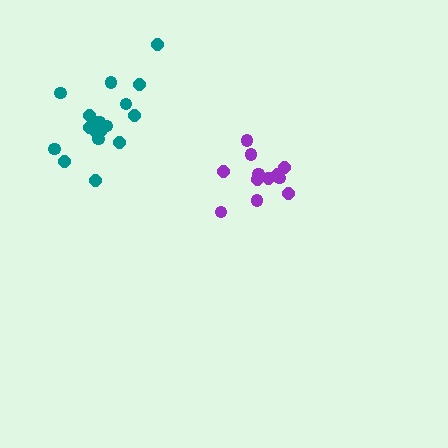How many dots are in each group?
Group 1: 18 dots, Group 2: 12 dots (30 total).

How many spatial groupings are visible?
There are 2 spatial groupings.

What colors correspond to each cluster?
The clusters are colored: teal, purple.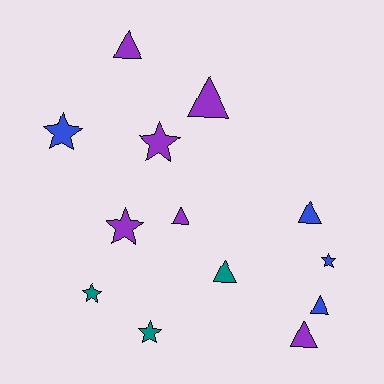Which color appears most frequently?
Purple, with 6 objects.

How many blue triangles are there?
There are 2 blue triangles.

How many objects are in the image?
There are 13 objects.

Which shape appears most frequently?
Triangle, with 7 objects.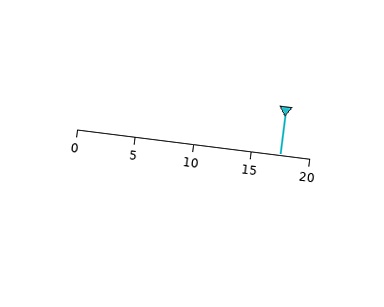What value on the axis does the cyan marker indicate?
The marker indicates approximately 17.5.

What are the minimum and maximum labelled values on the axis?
The axis runs from 0 to 20.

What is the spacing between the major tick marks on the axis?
The major ticks are spaced 5 apart.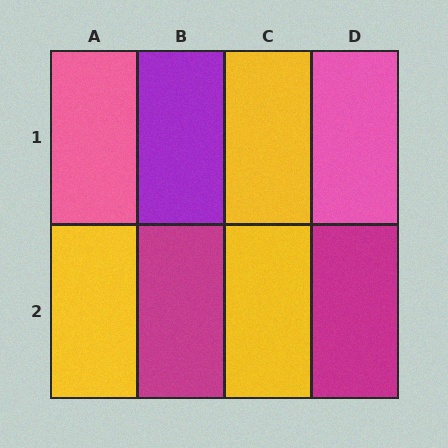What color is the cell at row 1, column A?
Pink.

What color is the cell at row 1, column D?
Pink.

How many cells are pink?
2 cells are pink.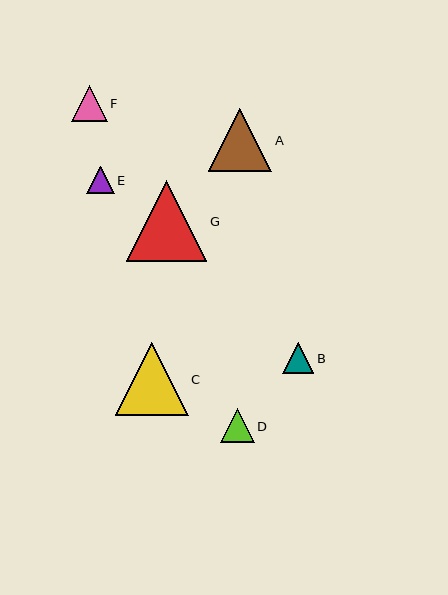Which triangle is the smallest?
Triangle E is the smallest with a size of approximately 27 pixels.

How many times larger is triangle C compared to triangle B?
Triangle C is approximately 2.3 times the size of triangle B.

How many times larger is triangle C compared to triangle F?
Triangle C is approximately 2.0 times the size of triangle F.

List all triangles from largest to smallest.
From largest to smallest: G, C, A, F, D, B, E.